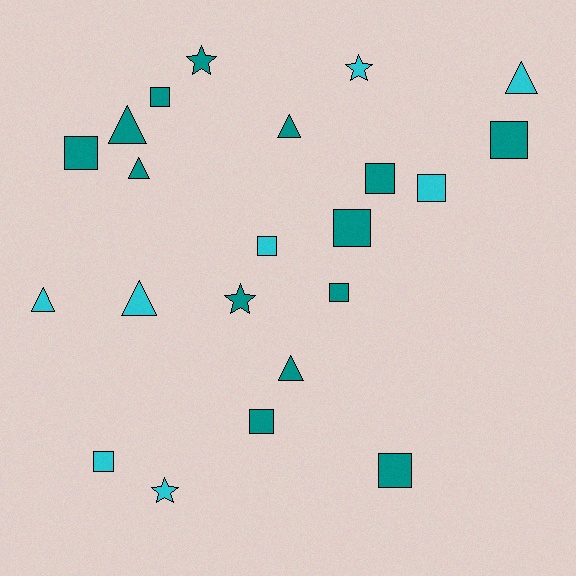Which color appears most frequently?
Teal, with 14 objects.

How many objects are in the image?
There are 22 objects.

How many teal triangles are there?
There are 4 teal triangles.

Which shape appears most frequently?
Square, with 11 objects.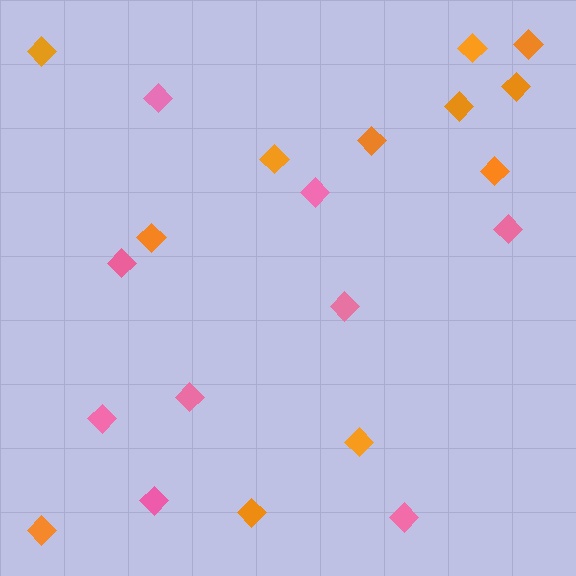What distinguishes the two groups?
There are 2 groups: one group of pink diamonds (9) and one group of orange diamonds (12).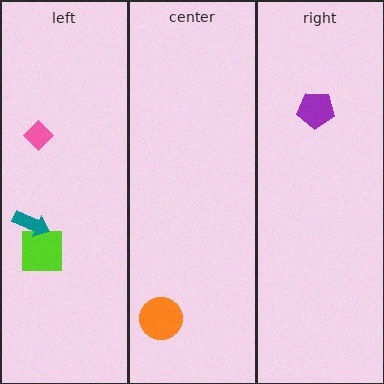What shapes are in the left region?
The lime square, the pink diamond, the teal arrow.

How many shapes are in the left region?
3.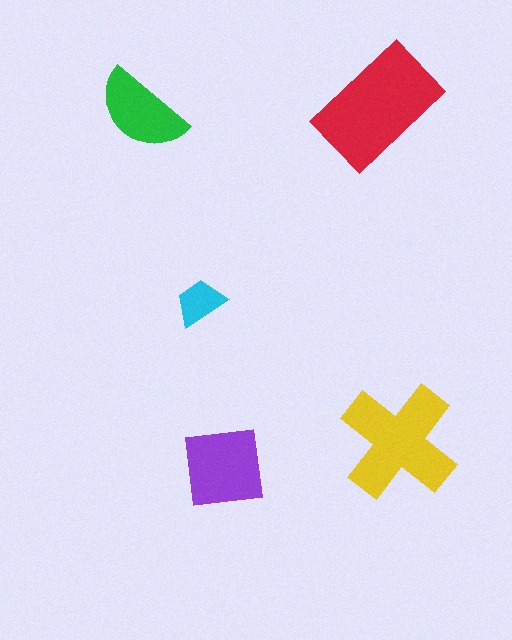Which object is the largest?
The red rectangle.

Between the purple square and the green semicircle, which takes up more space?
The purple square.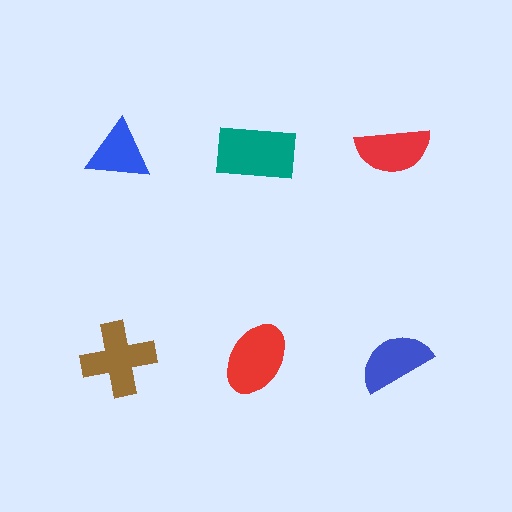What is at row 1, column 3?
A red semicircle.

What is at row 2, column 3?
A blue semicircle.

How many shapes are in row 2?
3 shapes.